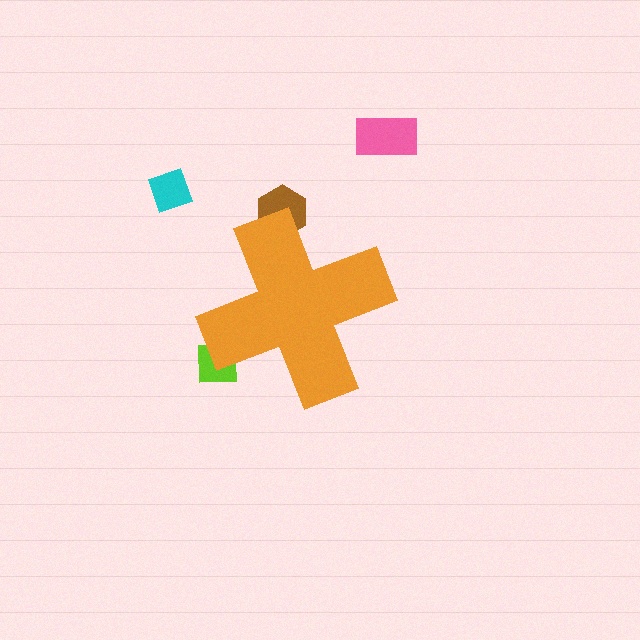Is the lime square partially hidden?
Yes, the lime square is partially hidden behind the orange cross.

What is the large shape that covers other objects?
An orange cross.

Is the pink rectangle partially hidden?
No, the pink rectangle is fully visible.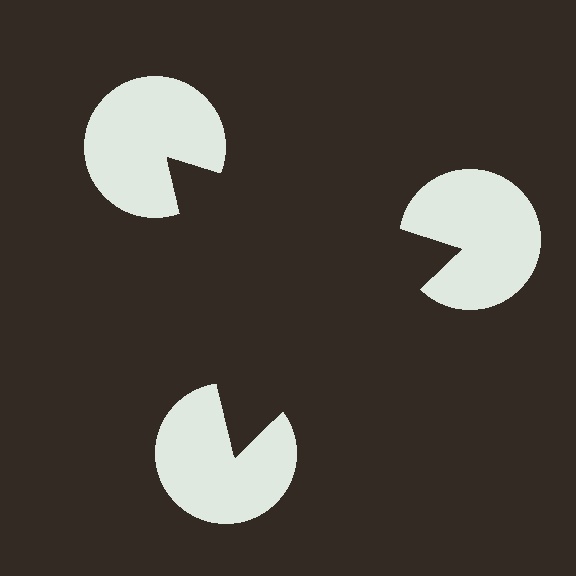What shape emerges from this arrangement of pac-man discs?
An illusory triangle — its edges are inferred from the aligned wedge cuts in the pac-man discs, not physically drawn.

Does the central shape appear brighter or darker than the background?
It typically appears slightly darker than the background, even though no actual brightness change is drawn.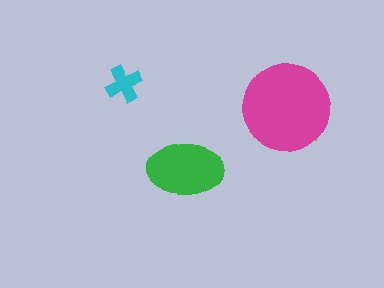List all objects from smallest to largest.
The cyan cross, the green ellipse, the magenta circle.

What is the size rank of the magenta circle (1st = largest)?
1st.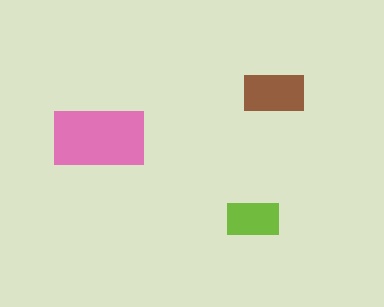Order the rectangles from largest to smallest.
the pink one, the brown one, the lime one.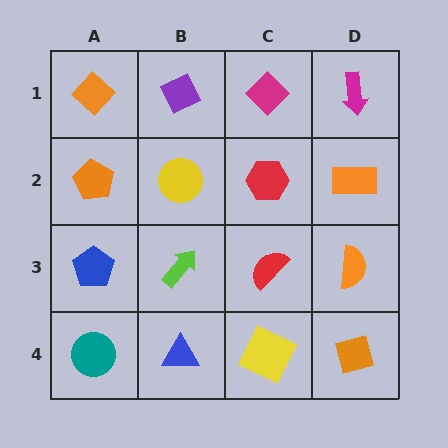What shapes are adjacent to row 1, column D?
An orange rectangle (row 2, column D), a magenta diamond (row 1, column C).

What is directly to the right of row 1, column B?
A magenta diamond.